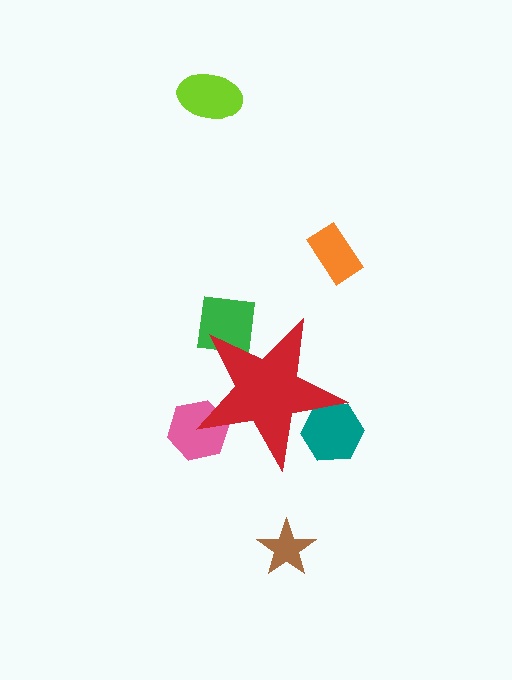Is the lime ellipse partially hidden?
No, the lime ellipse is fully visible.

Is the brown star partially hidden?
No, the brown star is fully visible.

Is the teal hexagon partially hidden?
Yes, the teal hexagon is partially hidden behind the red star.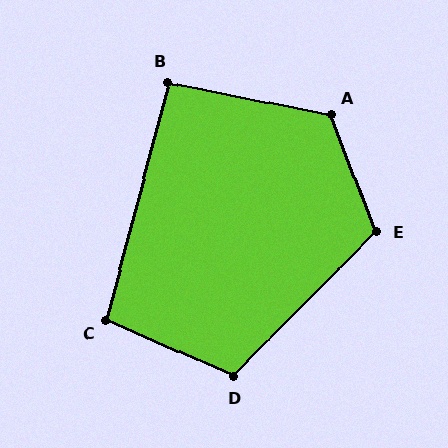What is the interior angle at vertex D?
Approximately 111 degrees (obtuse).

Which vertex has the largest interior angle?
A, at approximately 123 degrees.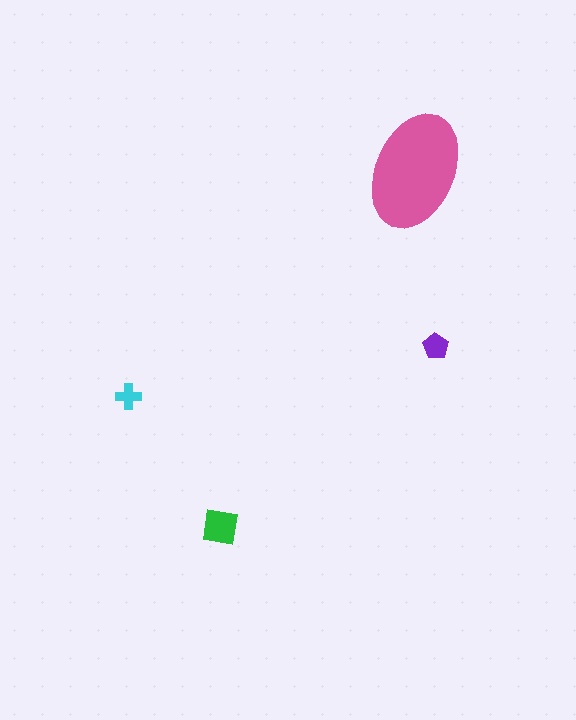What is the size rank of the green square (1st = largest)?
2nd.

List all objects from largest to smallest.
The pink ellipse, the green square, the purple pentagon, the cyan cross.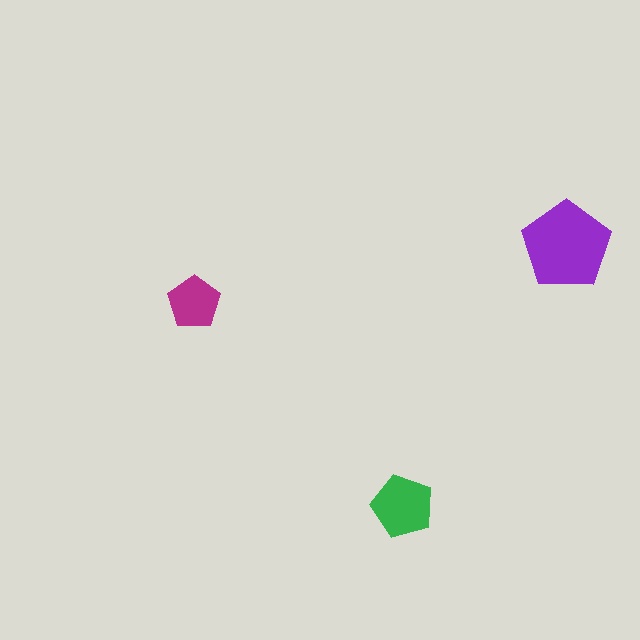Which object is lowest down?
The green pentagon is bottommost.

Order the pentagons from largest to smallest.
the purple one, the green one, the magenta one.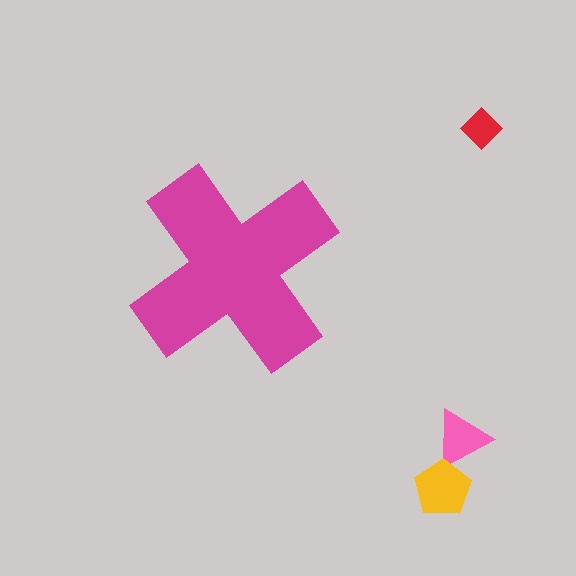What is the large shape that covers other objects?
A magenta cross.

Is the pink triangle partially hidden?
No, the pink triangle is fully visible.